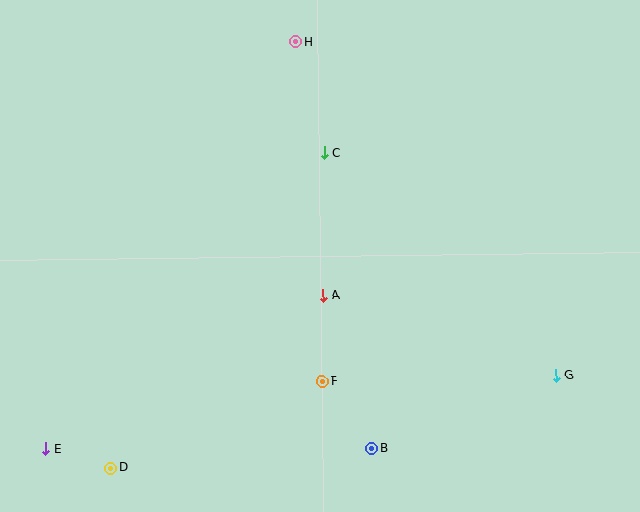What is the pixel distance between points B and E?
The distance between B and E is 326 pixels.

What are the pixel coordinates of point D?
Point D is at (110, 468).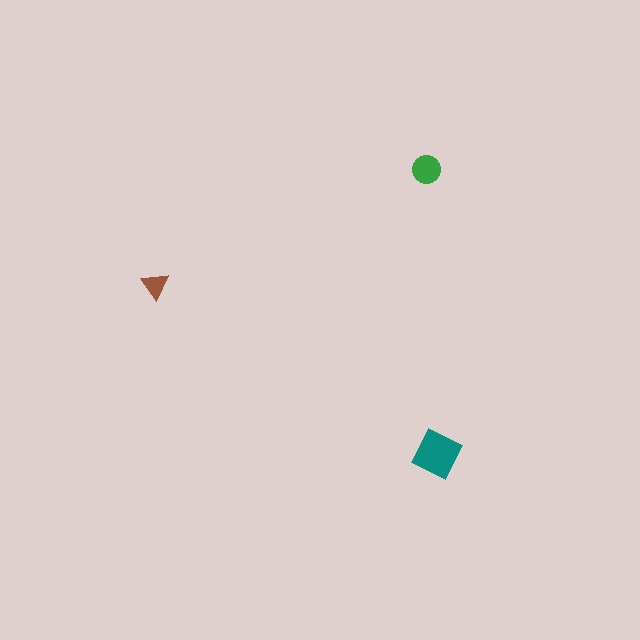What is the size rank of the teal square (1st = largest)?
1st.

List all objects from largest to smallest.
The teal square, the green circle, the brown triangle.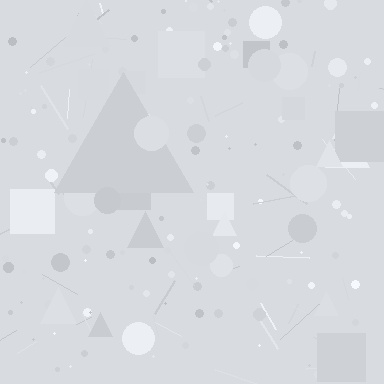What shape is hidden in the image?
A triangle is hidden in the image.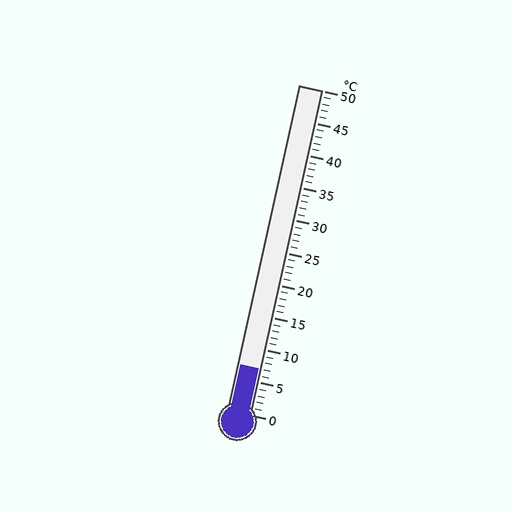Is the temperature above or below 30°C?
The temperature is below 30°C.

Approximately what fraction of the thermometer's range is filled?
The thermometer is filled to approximately 15% of its range.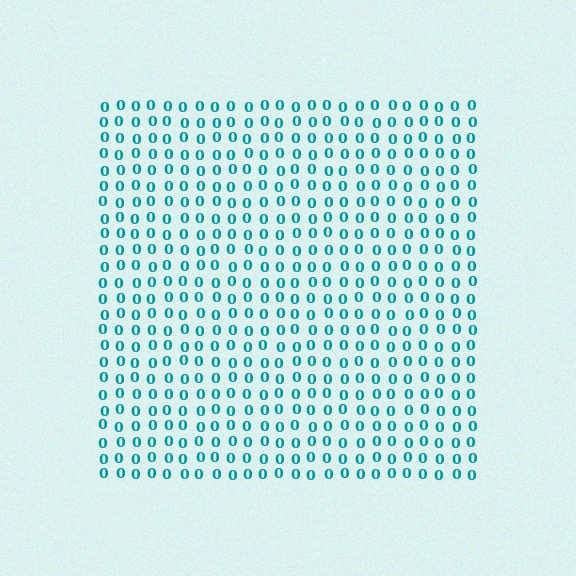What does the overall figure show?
The overall figure shows a square.